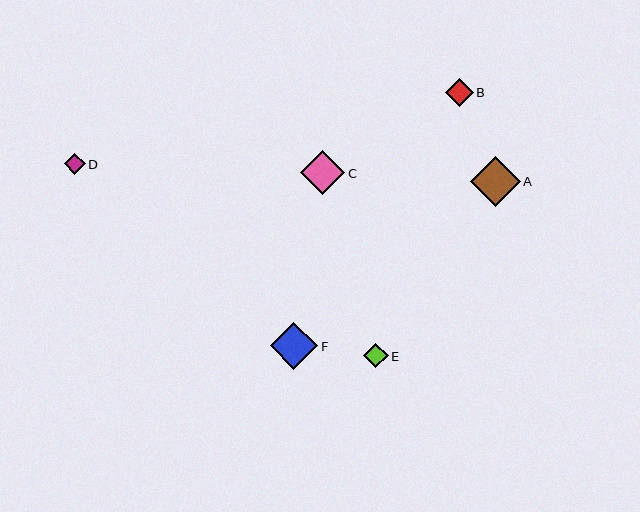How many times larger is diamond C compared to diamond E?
Diamond C is approximately 1.8 times the size of diamond E.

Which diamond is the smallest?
Diamond D is the smallest with a size of approximately 21 pixels.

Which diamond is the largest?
Diamond A is the largest with a size of approximately 50 pixels.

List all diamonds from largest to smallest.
From largest to smallest: A, F, C, B, E, D.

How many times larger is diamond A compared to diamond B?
Diamond A is approximately 1.8 times the size of diamond B.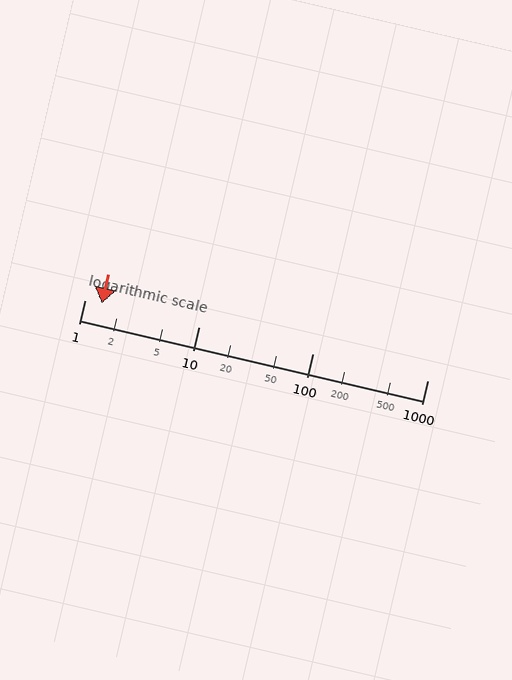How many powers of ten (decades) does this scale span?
The scale spans 3 decades, from 1 to 1000.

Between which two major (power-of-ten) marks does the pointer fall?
The pointer is between 1 and 10.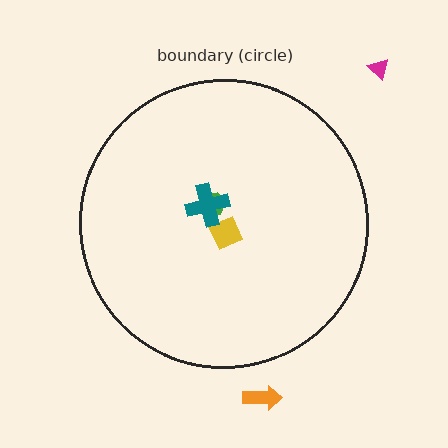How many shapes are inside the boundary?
3 inside, 2 outside.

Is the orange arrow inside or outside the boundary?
Outside.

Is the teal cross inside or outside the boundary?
Inside.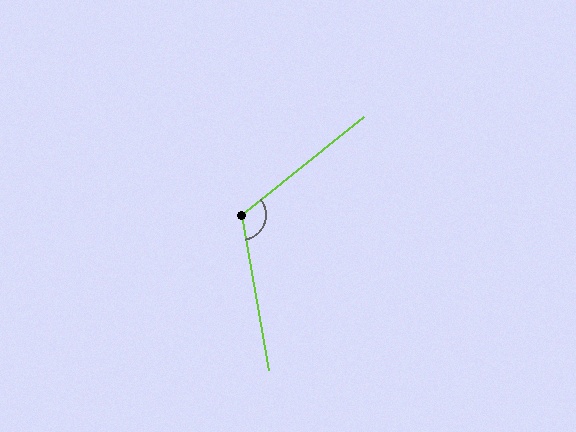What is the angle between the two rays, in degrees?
Approximately 119 degrees.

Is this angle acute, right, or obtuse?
It is obtuse.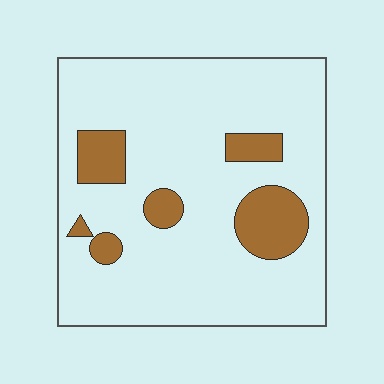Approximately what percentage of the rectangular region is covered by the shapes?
Approximately 15%.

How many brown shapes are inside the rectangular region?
6.